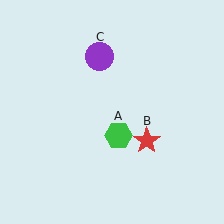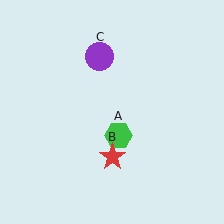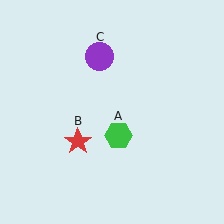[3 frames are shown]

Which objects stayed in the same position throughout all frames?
Green hexagon (object A) and purple circle (object C) remained stationary.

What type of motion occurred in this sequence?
The red star (object B) rotated clockwise around the center of the scene.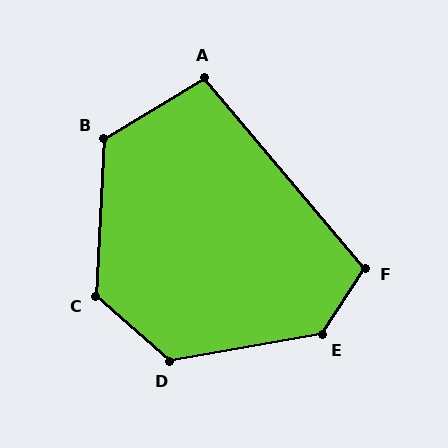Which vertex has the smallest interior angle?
A, at approximately 99 degrees.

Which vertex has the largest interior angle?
E, at approximately 133 degrees.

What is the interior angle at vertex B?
Approximately 124 degrees (obtuse).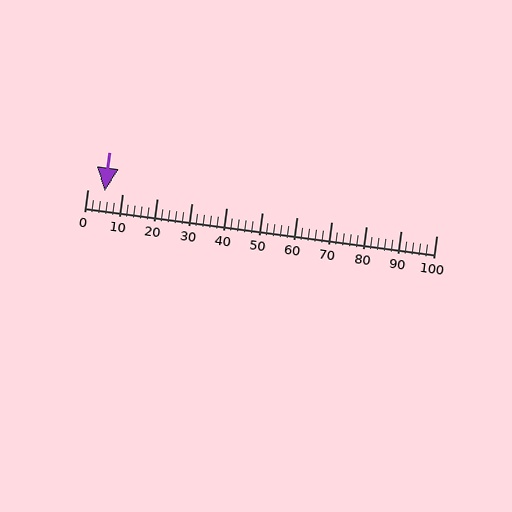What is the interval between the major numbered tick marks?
The major tick marks are spaced 10 units apart.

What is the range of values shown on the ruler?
The ruler shows values from 0 to 100.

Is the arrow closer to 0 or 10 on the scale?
The arrow is closer to 0.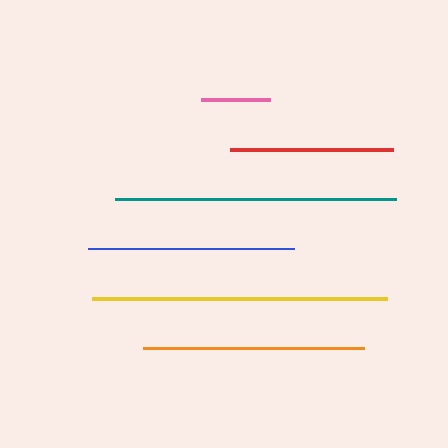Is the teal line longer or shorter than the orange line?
The teal line is longer than the orange line.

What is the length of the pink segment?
The pink segment is approximately 69 pixels long.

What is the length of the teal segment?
The teal segment is approximately 282 pixels long.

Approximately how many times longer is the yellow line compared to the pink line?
The yellow line is approximately 4.2 times the length of the pink line.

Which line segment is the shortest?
The pink line is the shortest at approximately 69 pixels.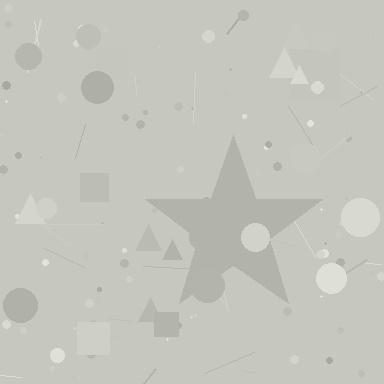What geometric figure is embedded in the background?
A star is embedded in the background.